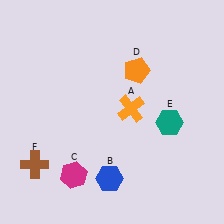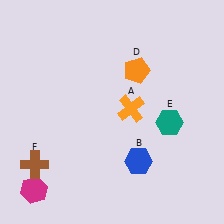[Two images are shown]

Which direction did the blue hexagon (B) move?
The blue hexagon (B) moved right.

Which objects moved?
The objects that moved are: the blue hexagon (B), the magenta hexagon (C).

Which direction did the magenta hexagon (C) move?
The magenta hexagon (C) moved left.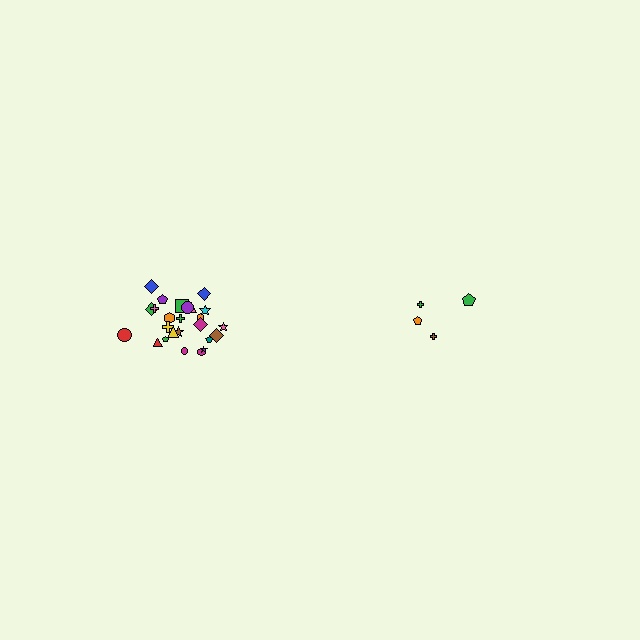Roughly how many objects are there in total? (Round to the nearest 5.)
Roughly 30 objects in total.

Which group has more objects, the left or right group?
The left group.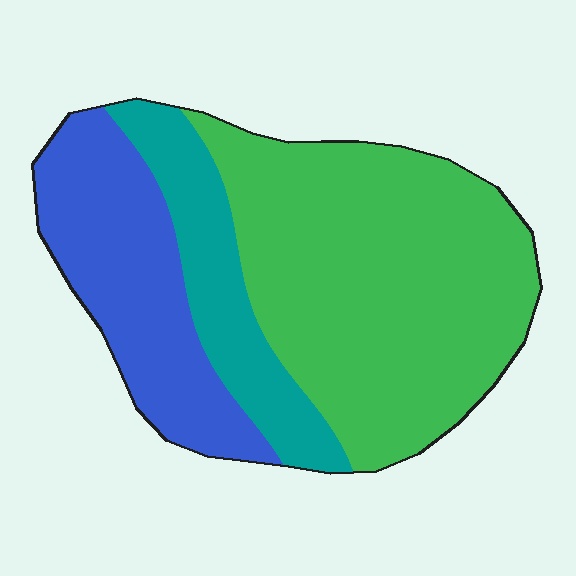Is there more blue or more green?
Green.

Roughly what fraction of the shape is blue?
Blue covers roughly 25% of the shape.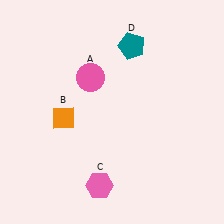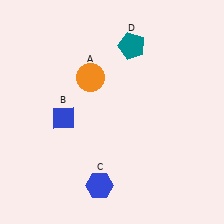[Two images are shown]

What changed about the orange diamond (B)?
In Image 1, B is orange. In Image 2, it changed to blue.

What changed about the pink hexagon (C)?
In Image 1, C is pink. In Image 2, it changed to blue.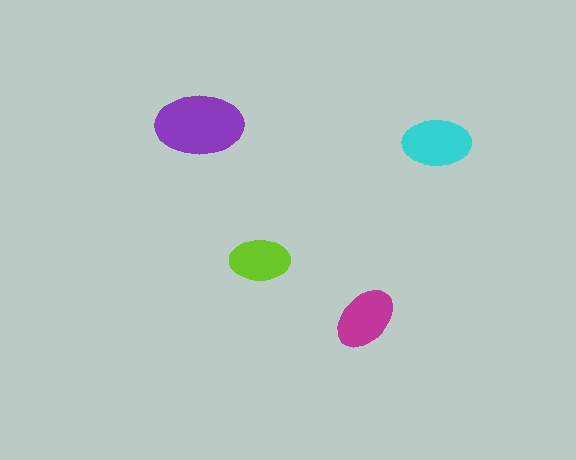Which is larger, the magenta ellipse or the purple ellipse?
The purple one.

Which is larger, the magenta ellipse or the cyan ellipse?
The cyan one.